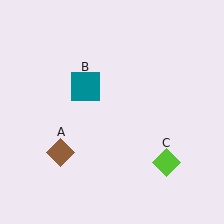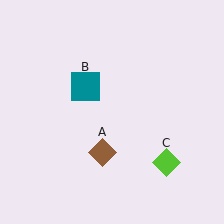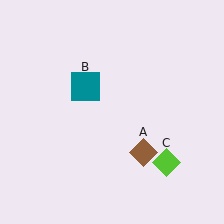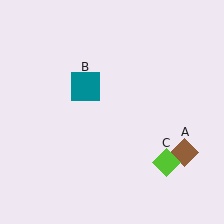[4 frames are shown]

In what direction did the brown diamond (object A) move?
The brown diamond (object A) moved right.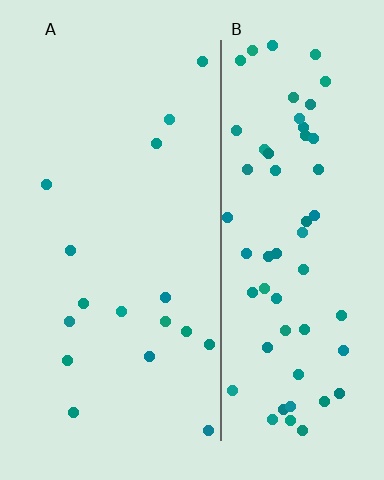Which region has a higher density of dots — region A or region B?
B (the right).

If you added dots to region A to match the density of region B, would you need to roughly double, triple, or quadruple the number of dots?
Approximately quadruple.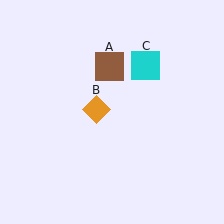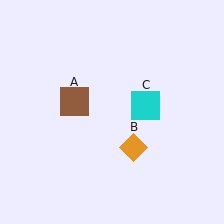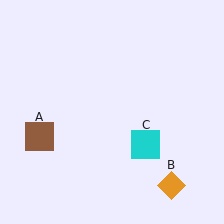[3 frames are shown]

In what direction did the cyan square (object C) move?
The cyan square (object C) moved down.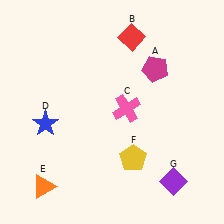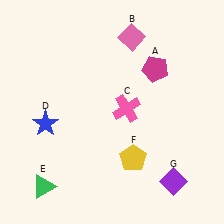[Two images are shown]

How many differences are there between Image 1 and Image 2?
There are 2 differences between the two images.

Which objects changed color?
B changed from red to pink. E changed from orange to green.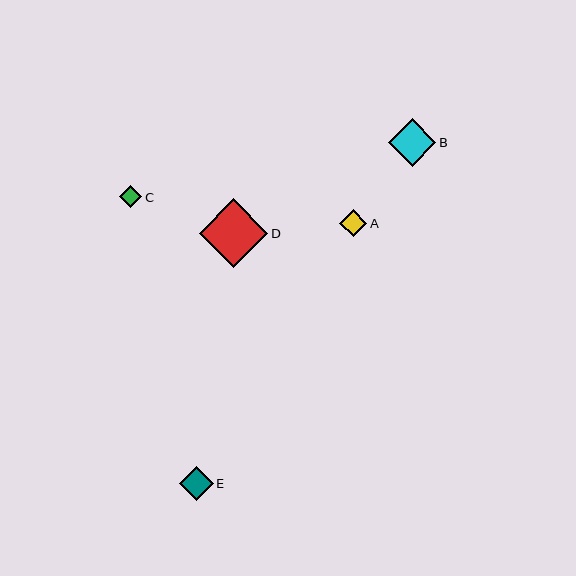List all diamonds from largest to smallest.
From largest to smallest: D, B, E, A, C.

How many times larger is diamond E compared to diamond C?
Diamond E is approximately 1.5 times the size of diamond C.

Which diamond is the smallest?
Diamond C is the smallest with a size of approximately 22 pixels.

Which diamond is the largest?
Diamond D is the largest with a size of approximately 68 pixels.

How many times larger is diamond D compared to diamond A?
Diamond D is approximately 2.5 times the size of diamond A.